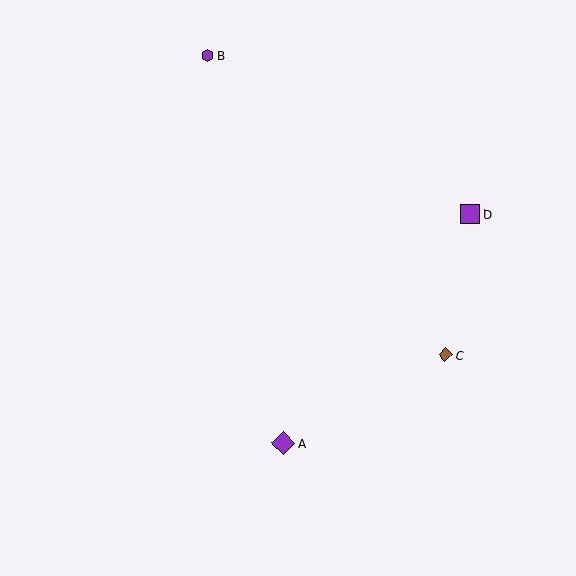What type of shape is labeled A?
Shape A is a purple diamond.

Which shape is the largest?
The purple diamond (labeled A) is the largest.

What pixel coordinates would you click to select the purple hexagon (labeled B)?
Click at (207, 55) to select the purple hexagon B.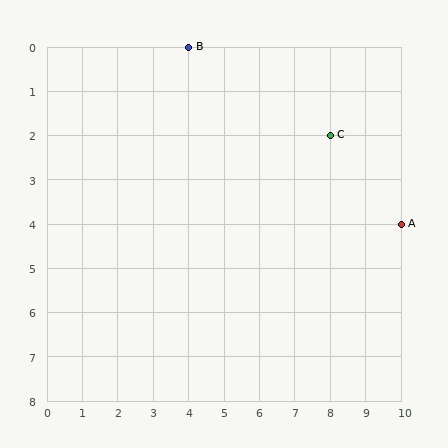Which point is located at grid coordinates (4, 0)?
Point B is at (4, 0).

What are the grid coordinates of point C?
Point C is at grid coordinates (8, 2).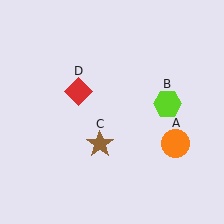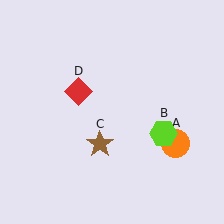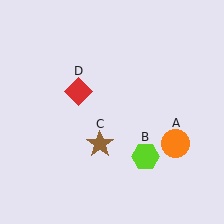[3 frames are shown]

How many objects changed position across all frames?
1 object changed position: lime hexagon (object B).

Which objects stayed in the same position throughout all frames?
Orange circle (object A) and brown star (object C) and red diamond (object D) remained stationary.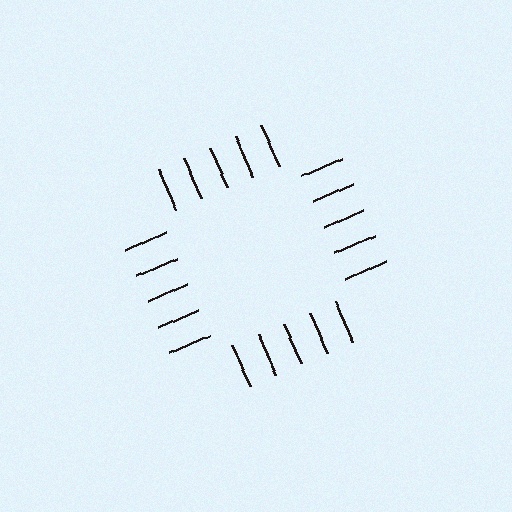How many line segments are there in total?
20 — 5 along each of the 4 edges.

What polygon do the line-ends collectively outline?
An illusory square — the line segments terminate on its edges but no continuous stroke is drawn.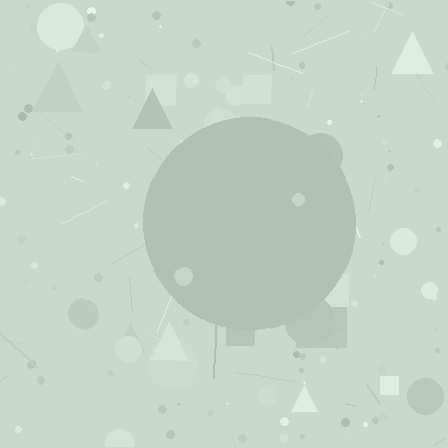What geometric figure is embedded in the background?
A circle is embedded in the background.